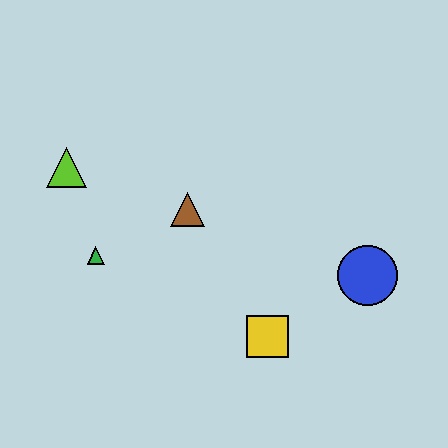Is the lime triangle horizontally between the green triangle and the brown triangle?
No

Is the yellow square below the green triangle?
Yes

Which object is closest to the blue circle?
The yellow square is closest to the blue circle.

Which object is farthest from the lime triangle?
The blue circle is farthest from the lime triangle.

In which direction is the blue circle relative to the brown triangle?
The blue circle is to the right of the brown triangle.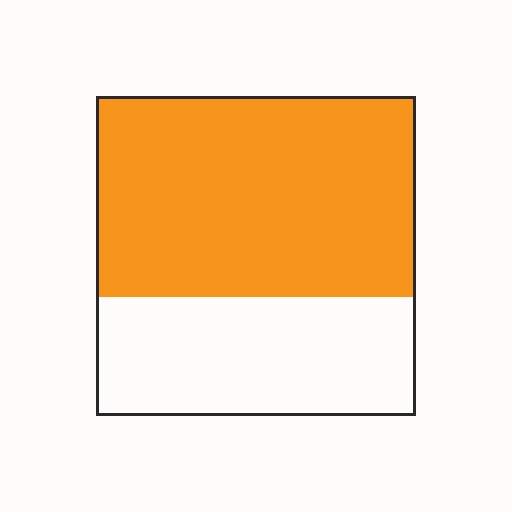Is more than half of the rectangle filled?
Yes.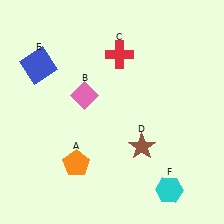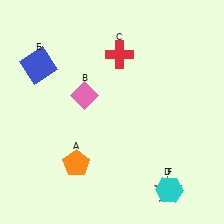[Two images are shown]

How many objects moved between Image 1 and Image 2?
1 object moved between the two images.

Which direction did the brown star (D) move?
The brown star (D) moved down.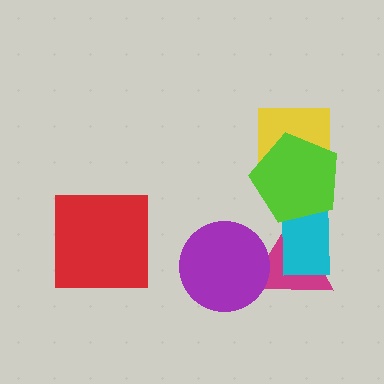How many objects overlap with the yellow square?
1 object overlaps with the yellow square.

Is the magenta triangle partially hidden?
Yes, it is partially covered by another shape.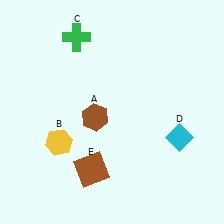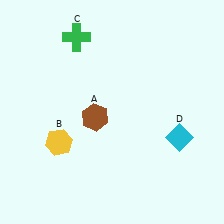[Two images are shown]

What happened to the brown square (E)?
The brown square (E) was removed in Image 2. It was in the bottom-left area of Image 1.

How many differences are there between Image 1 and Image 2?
There is 1 difference between the two images.